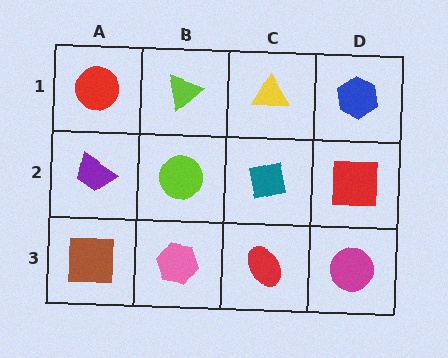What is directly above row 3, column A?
A purple trapezoid.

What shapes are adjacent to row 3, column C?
A teal square (row 2, column C), a pink hexagon (row 3, column B), a magenta circle (row 3, column D).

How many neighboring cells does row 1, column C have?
3.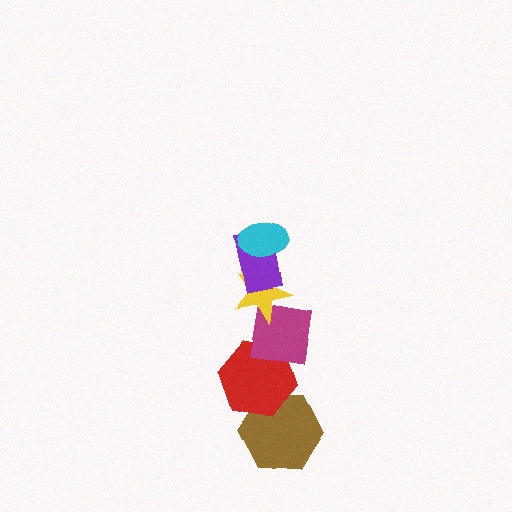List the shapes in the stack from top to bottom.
From top to bottom: the cyan ellipse, the purple rectangle, the yellow star, the magenta square, the red hexagon, the brown hexagon.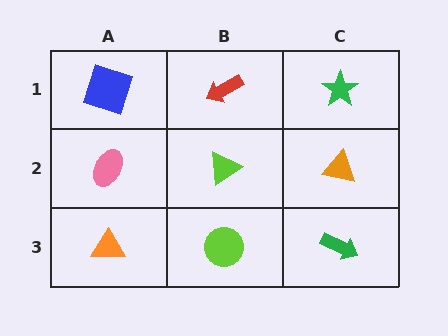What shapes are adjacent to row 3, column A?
A pink ellipse (row 2, column A), a lime circle (row 3, column B).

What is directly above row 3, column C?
An orange triangle.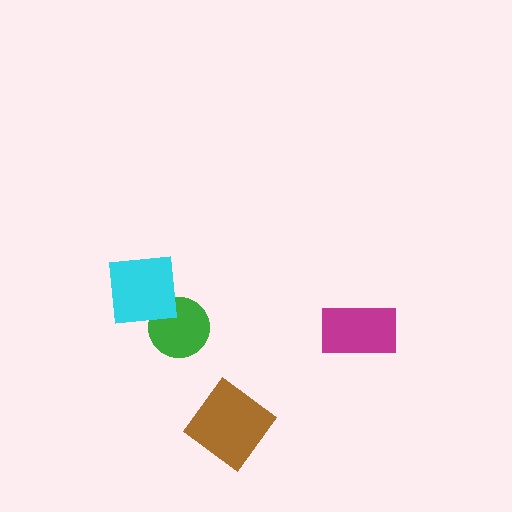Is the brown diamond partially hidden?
No, no other shape covers it.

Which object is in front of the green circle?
The cyan square is in front of the green circle.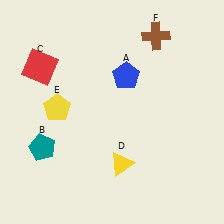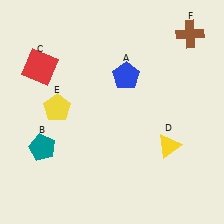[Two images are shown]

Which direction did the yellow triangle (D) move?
The yellow triangle (D) moved right.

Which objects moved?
The objects that moved are: the yellow triangle (D), the brown cross (F).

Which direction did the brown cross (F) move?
The brown cross (F) moved right.